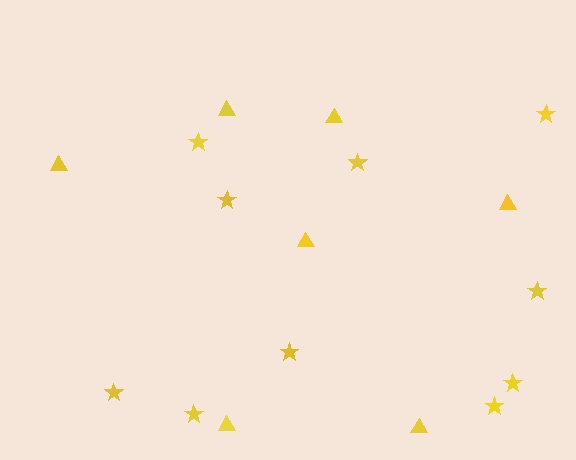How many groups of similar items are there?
There are 2 groups: one group of stars (10) and one group of triangles (7).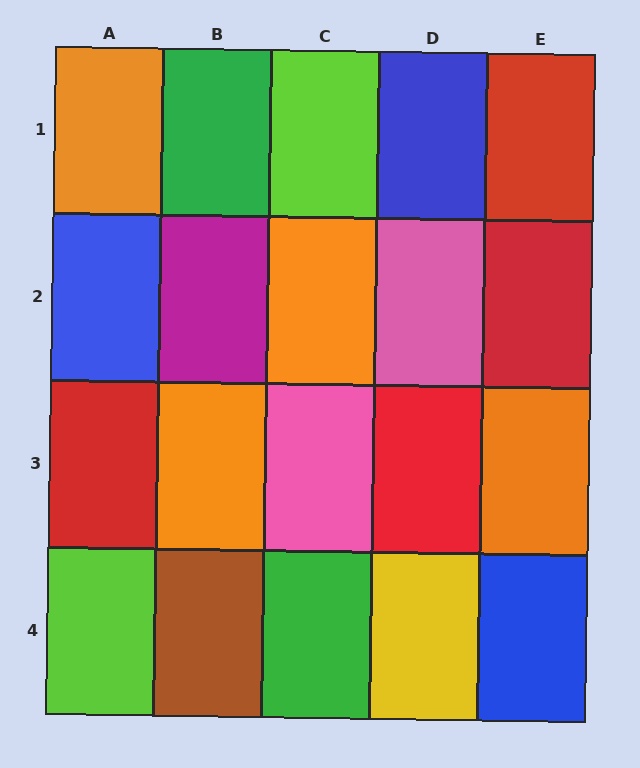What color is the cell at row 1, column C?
Lime.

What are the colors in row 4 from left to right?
Lime, brown, green, yellow, blue.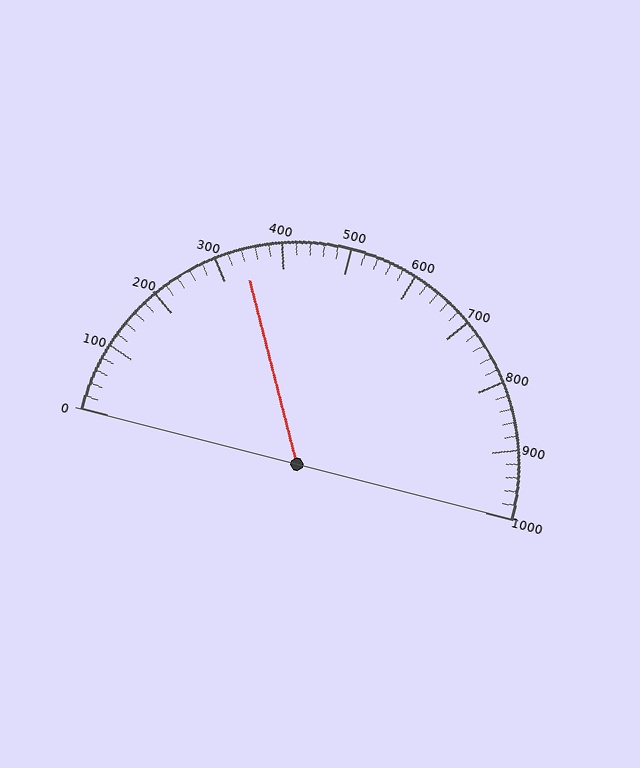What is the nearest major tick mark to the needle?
The nearest major tick mark is 300.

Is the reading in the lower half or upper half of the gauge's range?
The reading is in the lower half of the range (0 to 1000).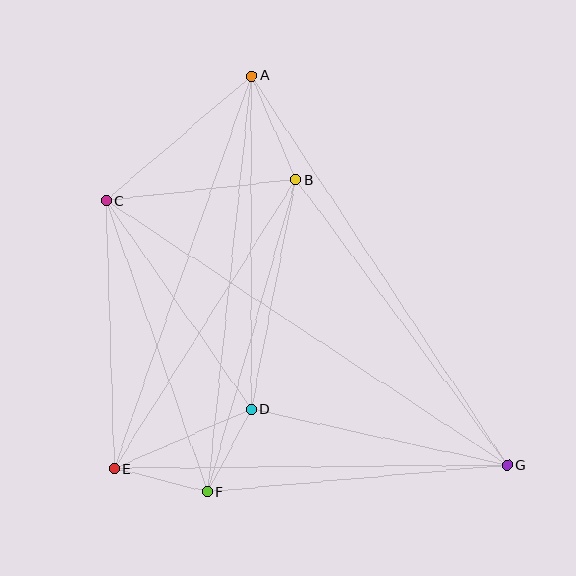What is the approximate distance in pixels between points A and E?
The distance between A and E is approximately 416 pixels.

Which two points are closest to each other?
Points D and F are closest to each other.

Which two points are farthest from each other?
Points C and G are farthest from each other.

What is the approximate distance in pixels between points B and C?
The distance between B and C is approximately 191 pixels.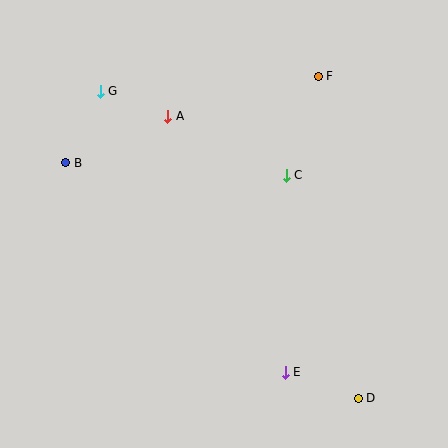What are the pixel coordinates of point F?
Point F is at (318, 76).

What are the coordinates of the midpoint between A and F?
The midpoint between A and F is at (243, 96).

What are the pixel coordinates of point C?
Point C is at (286, 175).